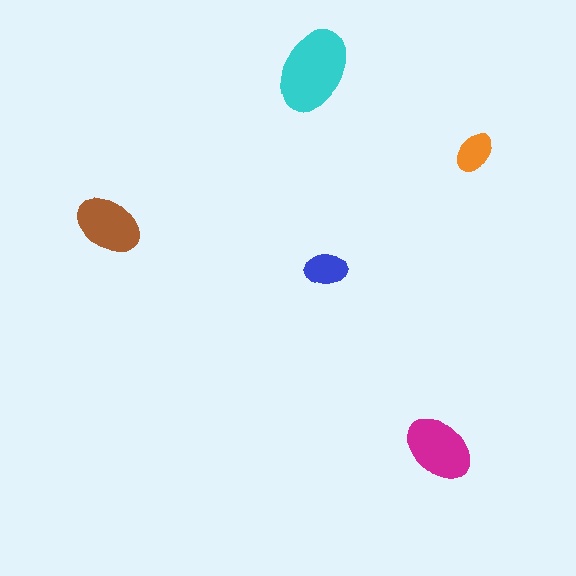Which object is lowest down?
The magenta ellipse is bottommost.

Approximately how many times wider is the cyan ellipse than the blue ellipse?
About 2 times wider.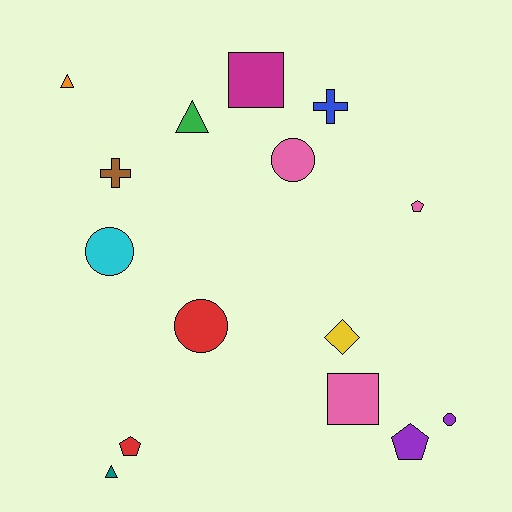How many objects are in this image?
There are 15 objects.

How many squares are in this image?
There are 2 squares.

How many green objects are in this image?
There is 1 green object.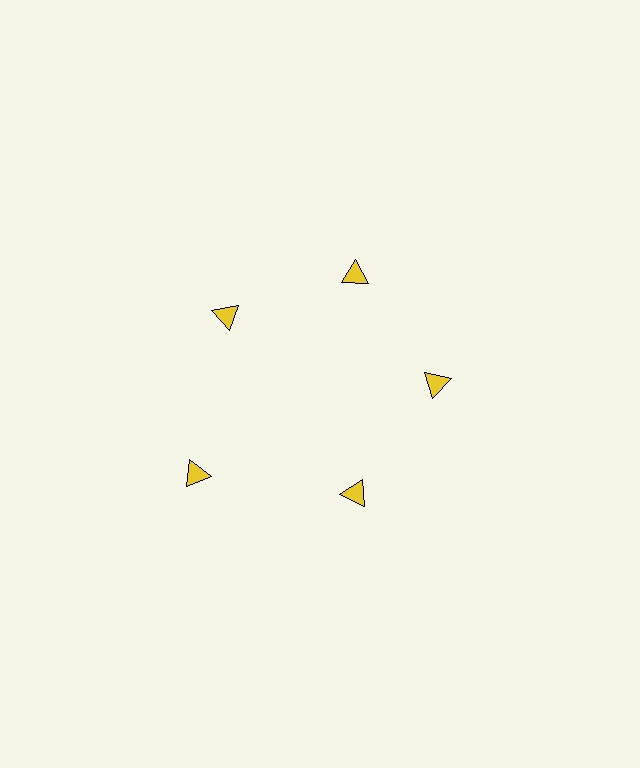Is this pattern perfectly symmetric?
No. The 5 yellow triangles are arranged in a ring, but one element near the 8 o'clock position is pushed outward from the center, breaking the 5-fold rotational symmetry.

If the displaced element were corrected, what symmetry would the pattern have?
It would have 5-fold rotational symmetry — the pattern would map onto itself every 72 degrees.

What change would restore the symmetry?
The symmetry would be restored by moving it inward, back onto the ring so that all 5 triangles sit at equal angles and equal distance from the center.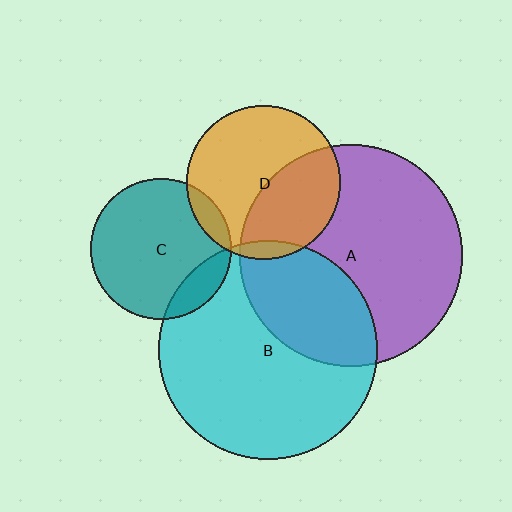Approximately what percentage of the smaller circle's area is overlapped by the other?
Approximately 5%.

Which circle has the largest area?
Circle A (purple).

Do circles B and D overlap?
Yes.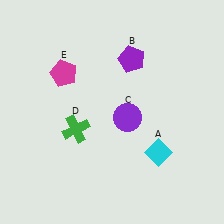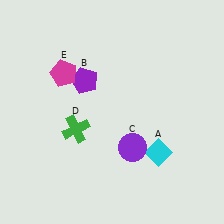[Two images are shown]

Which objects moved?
The objects that moved are: the purple pentagon (B), the purple circle (C).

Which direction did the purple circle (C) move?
The purple circle (C) moved down.